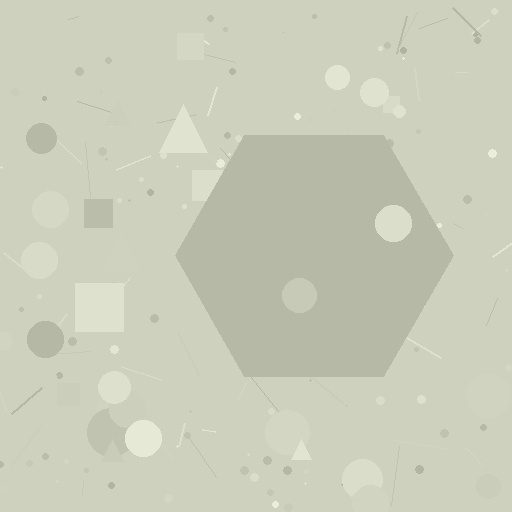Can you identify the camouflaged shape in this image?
The camouflaged shape is a hexagon.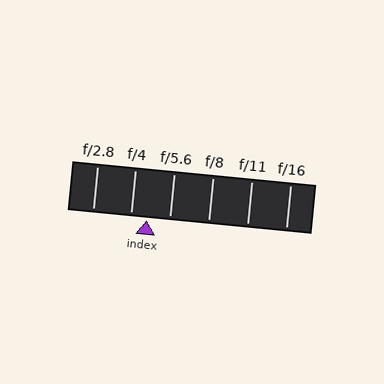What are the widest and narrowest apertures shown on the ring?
The widest aperture shown is f/2.8 and the narrowest is f/16.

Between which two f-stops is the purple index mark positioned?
The index mark is between f/4 and f/5.6.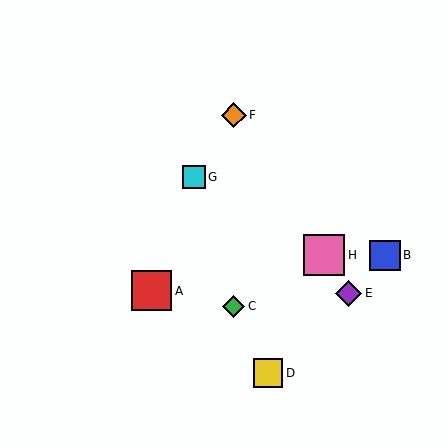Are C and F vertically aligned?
Yes, both are at x≈234.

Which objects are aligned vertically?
Objects C, F are aligned vertically.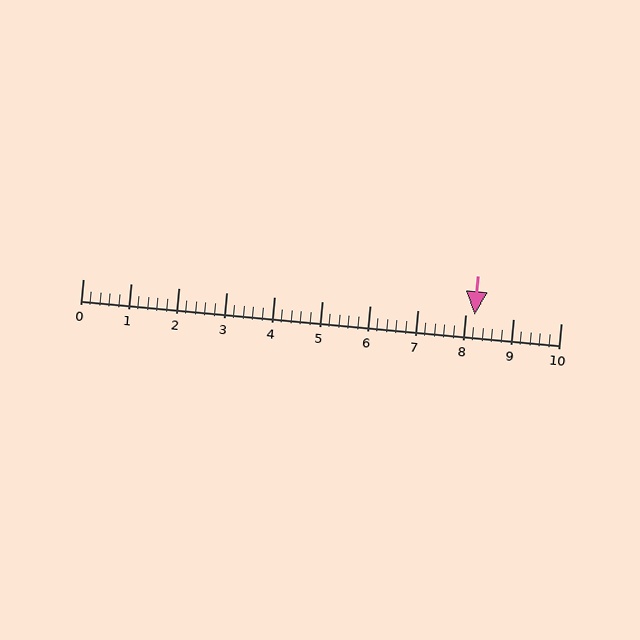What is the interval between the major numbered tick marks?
The major tick marks are spaced 1 units apart.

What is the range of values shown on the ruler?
The ruler shows values from 0 to 10.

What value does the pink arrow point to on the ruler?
The pink arrow points to approximately 8.2.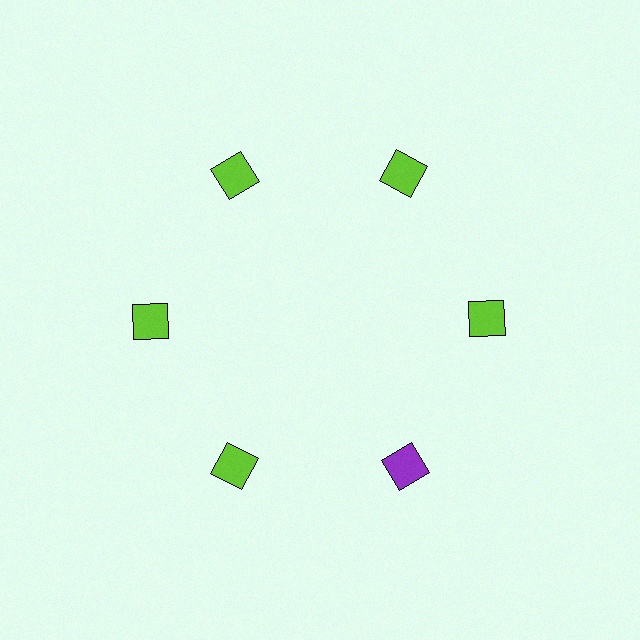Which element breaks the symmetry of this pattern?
The purple diamond at roughly the 5 o'clock position breaks the symmetry. All other shapes are lime diamonds.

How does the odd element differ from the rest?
It has a different color: purple instead of lime.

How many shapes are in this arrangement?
There are 6 shapes arranged in a ring pattern.